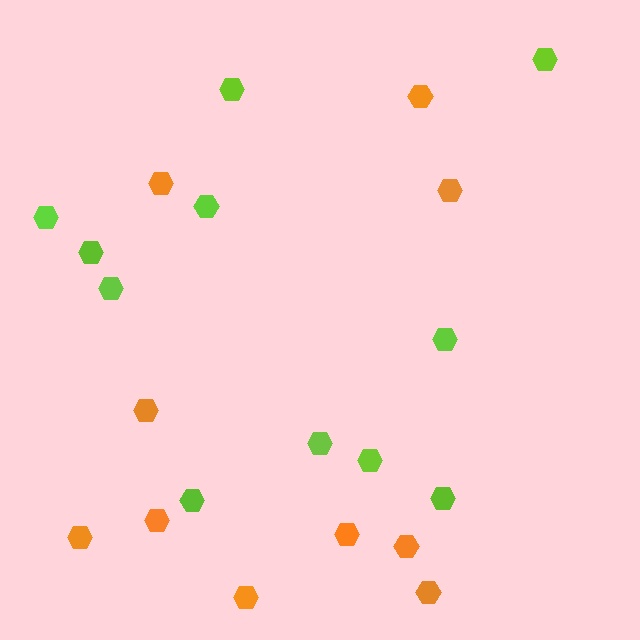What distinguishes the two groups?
There are 2 groups: one group of lime hexagons (11) and one group of orange hexagons (10).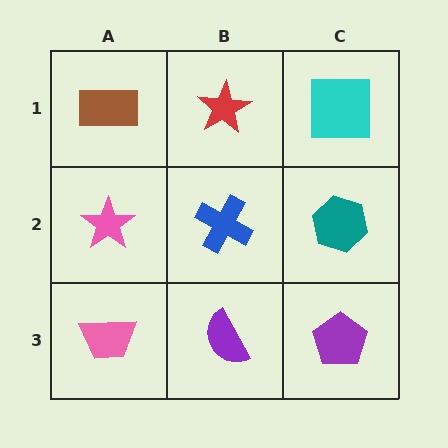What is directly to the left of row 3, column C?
A purple semicircle.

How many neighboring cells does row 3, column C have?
2.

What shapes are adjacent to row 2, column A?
A brown rectangle (row 1, column A), a pink trapezoid (row 3, column A), a blue cross (row 2, column B).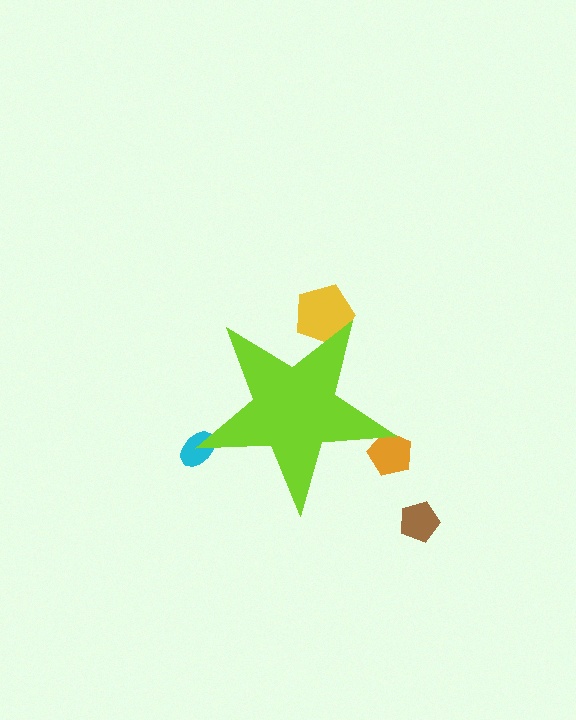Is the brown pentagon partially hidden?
No, the brown pentagon is fully visible.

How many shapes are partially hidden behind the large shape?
3 shapes are partially hidden.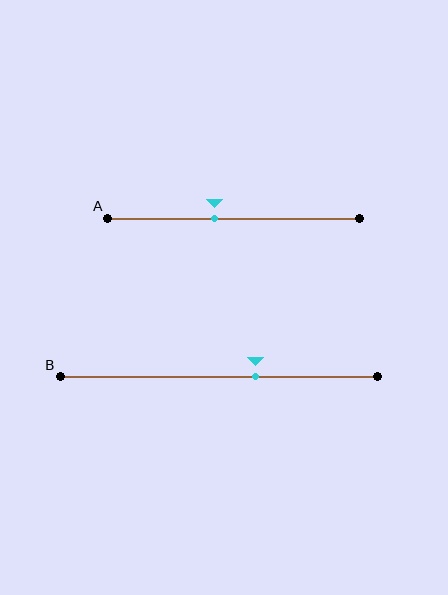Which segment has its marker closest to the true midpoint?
Segment A has its marker closest to the true midpoint.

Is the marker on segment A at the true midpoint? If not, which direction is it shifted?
No, the marker on segment A is shifted to the left by about 8% of the segment length.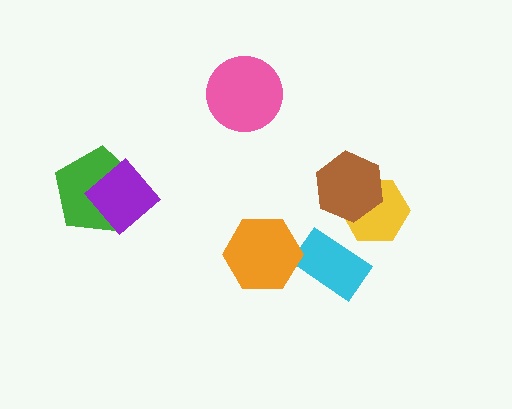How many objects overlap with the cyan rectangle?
0 objects overlap with the cyan rectangle.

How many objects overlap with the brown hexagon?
1 object overlaps with the brown hexagon.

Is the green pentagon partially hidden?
Yes, it is partially covered by another shape.